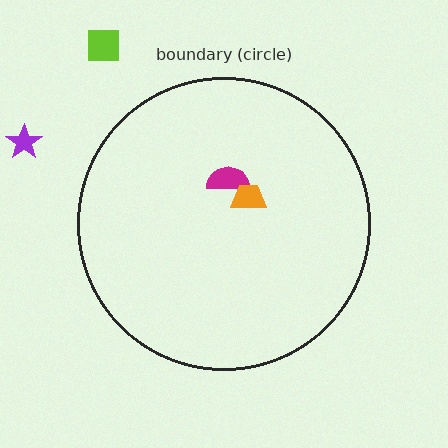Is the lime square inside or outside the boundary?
Outside.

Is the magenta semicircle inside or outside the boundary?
Inside.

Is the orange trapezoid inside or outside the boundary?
Inside.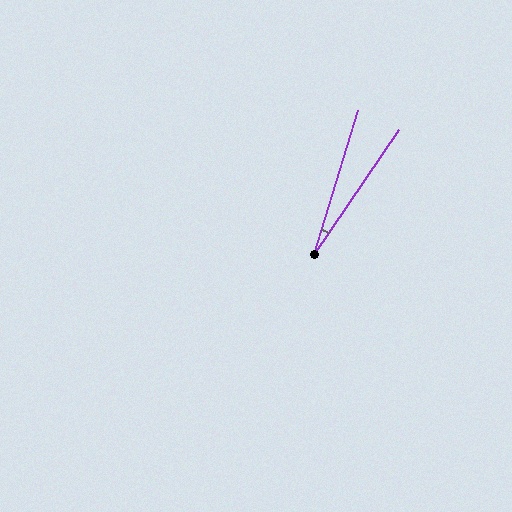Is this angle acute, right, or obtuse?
It is acute.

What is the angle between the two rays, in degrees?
Approximately 17 degrees.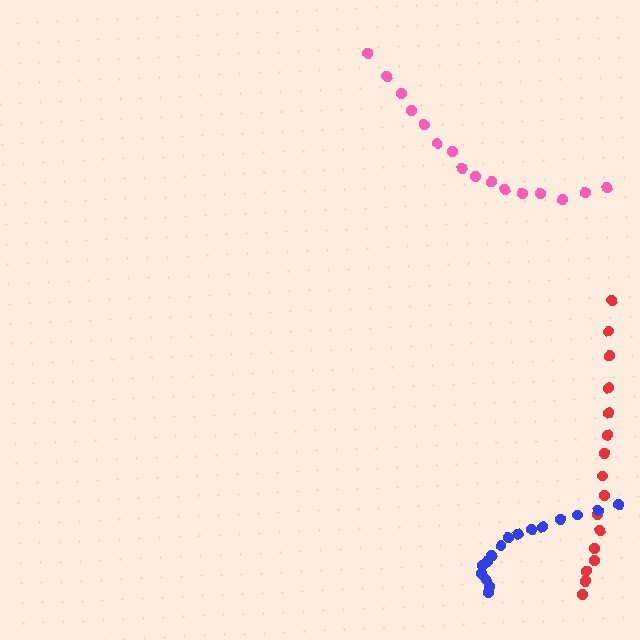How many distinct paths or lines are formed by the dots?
There are 3 distinct paths.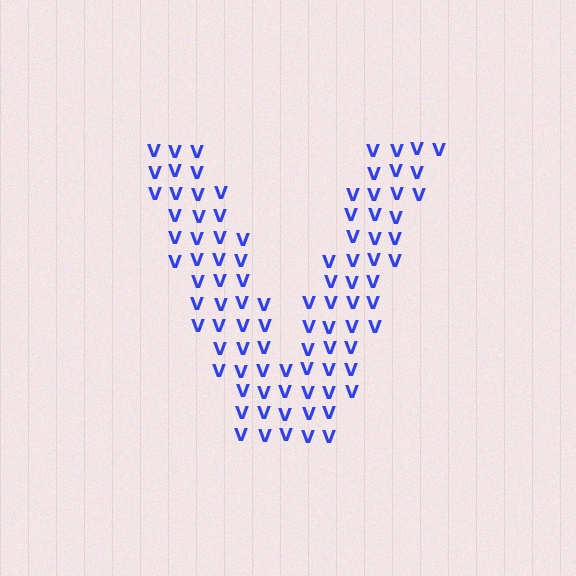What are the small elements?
The small elements are letter V's.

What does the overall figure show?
The overall figure shows the letter V.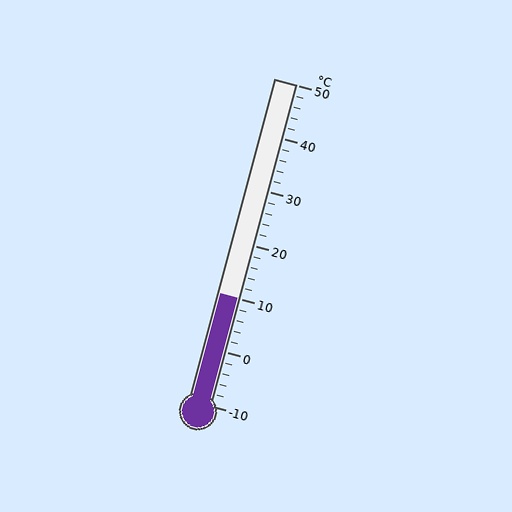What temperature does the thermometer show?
The thermometer shows approximately 10°C.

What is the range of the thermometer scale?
The thermometer scale ranges from -10°C to 50°C.